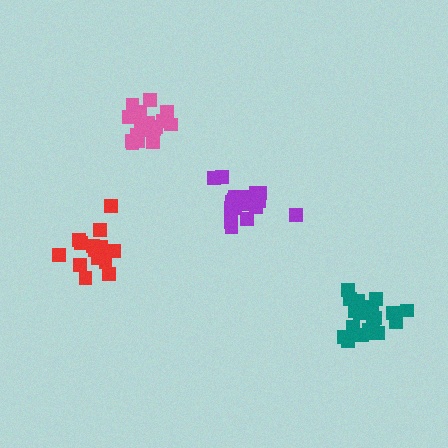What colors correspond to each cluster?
The clusters are colored: teal, purple, pink, red.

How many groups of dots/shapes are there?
There are 4 groups.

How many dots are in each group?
Group 1: 21 dots, Group 2: 20 dots, Group 3: 17 dots, Group 4: 17 dots (75 total).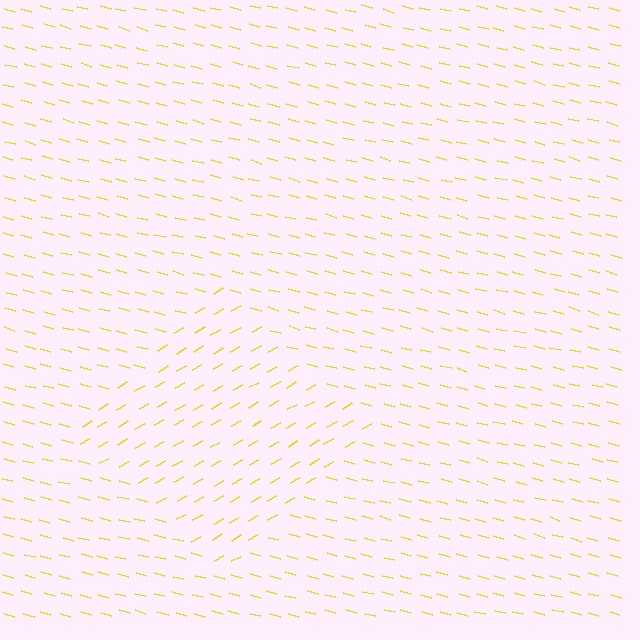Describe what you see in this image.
The image is filled with small yellow line segments. A diamond region in the image has lines oriented differently from the surrounding lines, creating a visible texture boundary.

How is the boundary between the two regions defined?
The boundary is defined purely by a change in line orientation (approximately 45 degrees difference). All lines are the same color and thickness.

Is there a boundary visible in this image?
Yes, there is a texture boundary formed by a change in line orientation.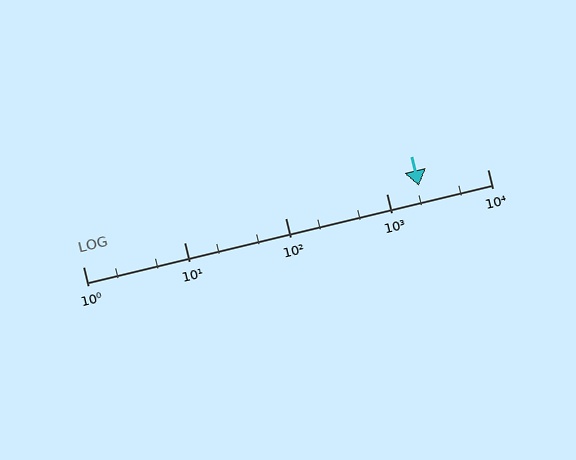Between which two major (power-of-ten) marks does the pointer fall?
The pointer is between 1000 and 10000.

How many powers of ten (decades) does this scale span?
The scale spans 4 decades, from 1 to 10000.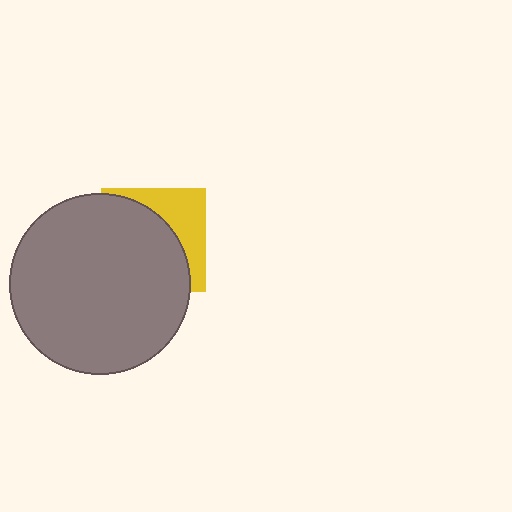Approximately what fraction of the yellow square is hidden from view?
Roughly 65% of the yellow square is hidden behind the gray circle.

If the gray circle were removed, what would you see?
You would see the complete yellow square.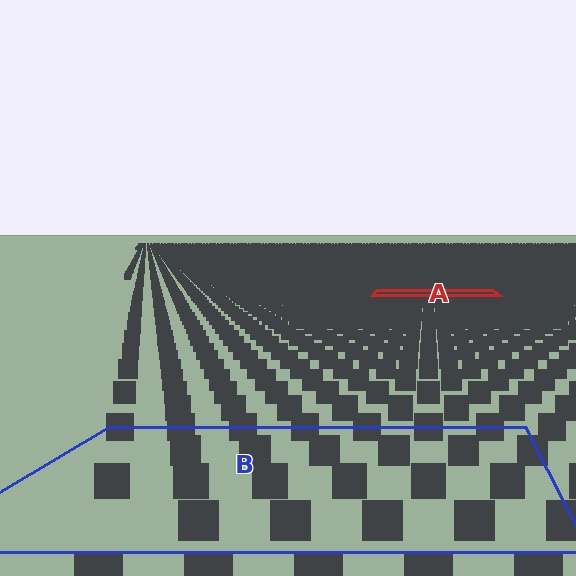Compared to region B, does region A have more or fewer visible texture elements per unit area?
Region A has more texture elements per unit area — they are packed more densely because it is farther away.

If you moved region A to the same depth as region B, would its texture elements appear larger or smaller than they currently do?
They would appear larger. At a closer depth, the same texture elements are projected at a bigger on-screen size.